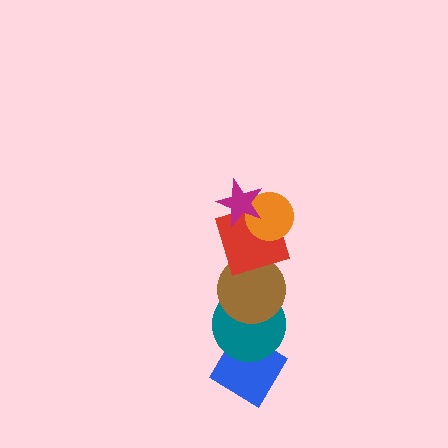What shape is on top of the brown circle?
The red square is on top of the brown circle.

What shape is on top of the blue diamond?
The teal circle is on top of the blue diamond.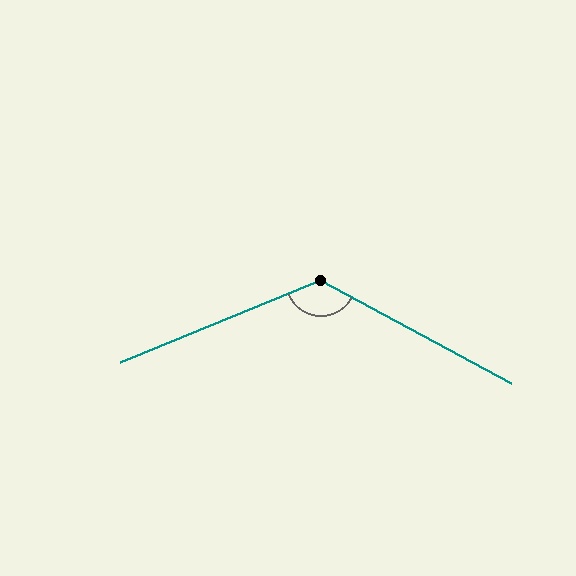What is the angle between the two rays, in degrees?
Approximately 129 degrees.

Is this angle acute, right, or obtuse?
It is obtuse.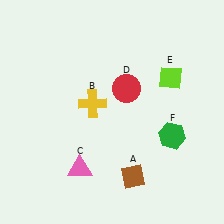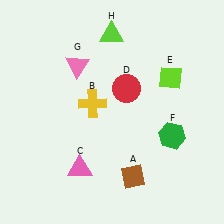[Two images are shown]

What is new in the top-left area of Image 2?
A pink triangle (G) was added in the top-left area of Image 2.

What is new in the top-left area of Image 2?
A lime triangle (H) was added in the top-left area of Image 2.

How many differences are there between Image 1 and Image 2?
There are 2 differences between the two images.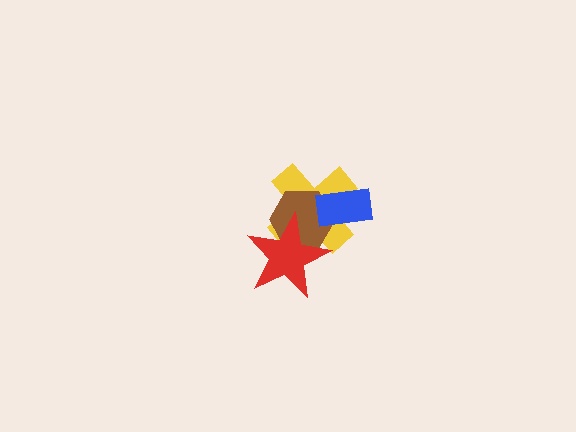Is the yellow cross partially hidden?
Yes, it is partially covered by another shape.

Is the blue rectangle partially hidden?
No, no other shape covers it.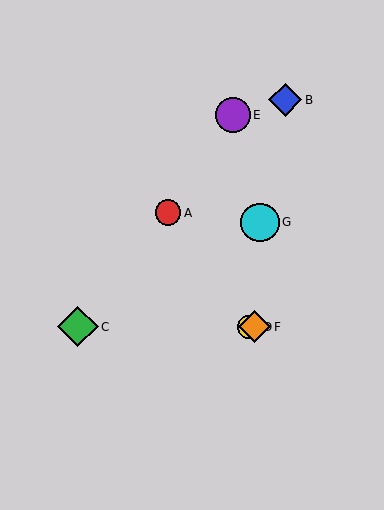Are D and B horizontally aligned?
No, D is at y≈327 and B is at y≈100.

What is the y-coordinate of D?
Object D is at y≈327.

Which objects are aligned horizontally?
Objects C, D, F are aligned horizontally.